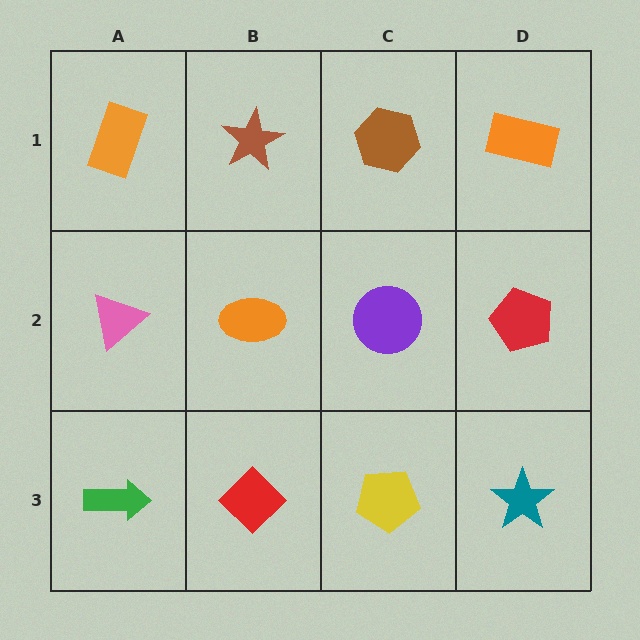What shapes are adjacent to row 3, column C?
A purple circle (row 2, column C), a red diamond (row 3, column B), a teal star (row 3, column D).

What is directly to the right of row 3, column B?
A yellow pentagon.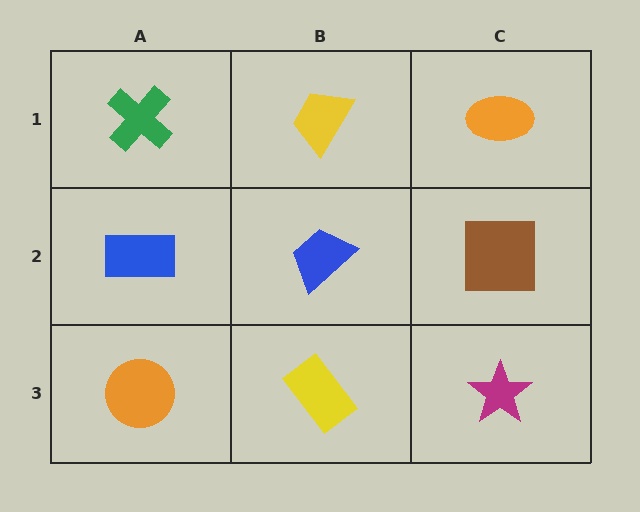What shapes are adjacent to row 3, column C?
A brown square (row 2, column C), a yellow rectangle (row 3, column B).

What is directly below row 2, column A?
An orange circle.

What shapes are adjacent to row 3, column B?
A blue trapezoid (row 2, column B), an orange circle (row 3, column A), a magenta star (row 3, column C).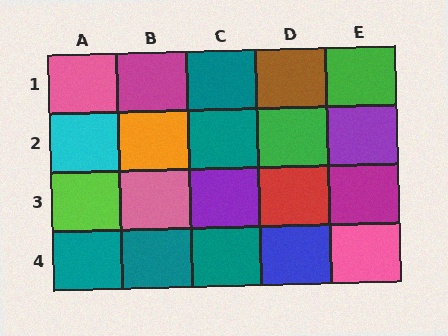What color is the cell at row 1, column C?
Teal.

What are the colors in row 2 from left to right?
Cyan, orange, teal, green, purple.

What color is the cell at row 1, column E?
Green.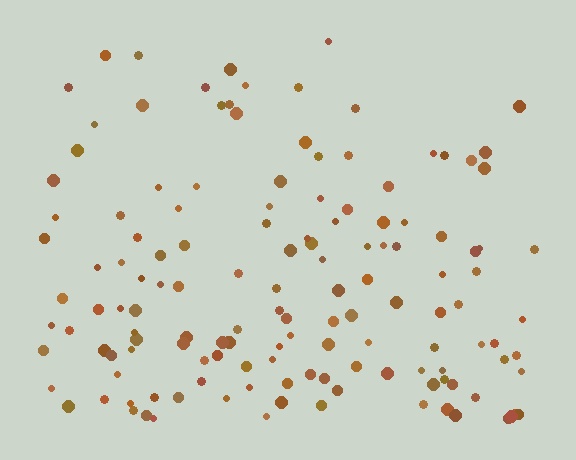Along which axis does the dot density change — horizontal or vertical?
Vertical.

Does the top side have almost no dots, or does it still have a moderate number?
Still a moderate number, just noticeably fewer than the bottom.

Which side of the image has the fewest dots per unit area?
The top.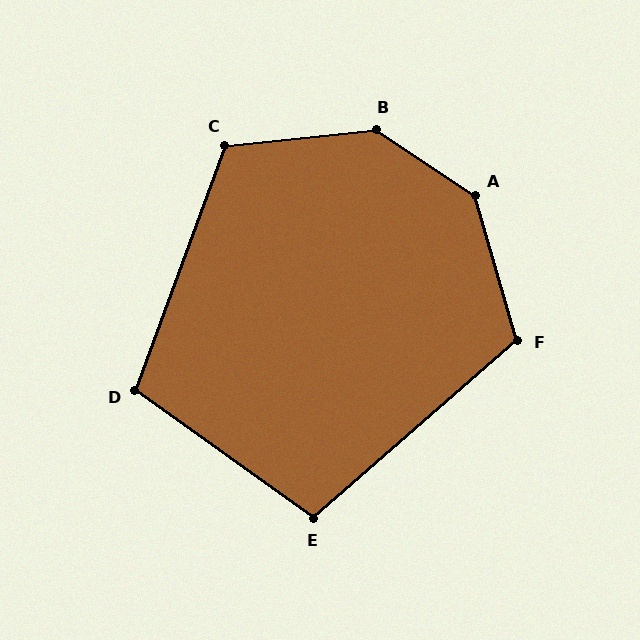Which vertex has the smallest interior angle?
E, at approximately 103 degrees.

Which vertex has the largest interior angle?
A, at approximately 140 degrees.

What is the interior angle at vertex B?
Approximately 140 degrees (obtuse).